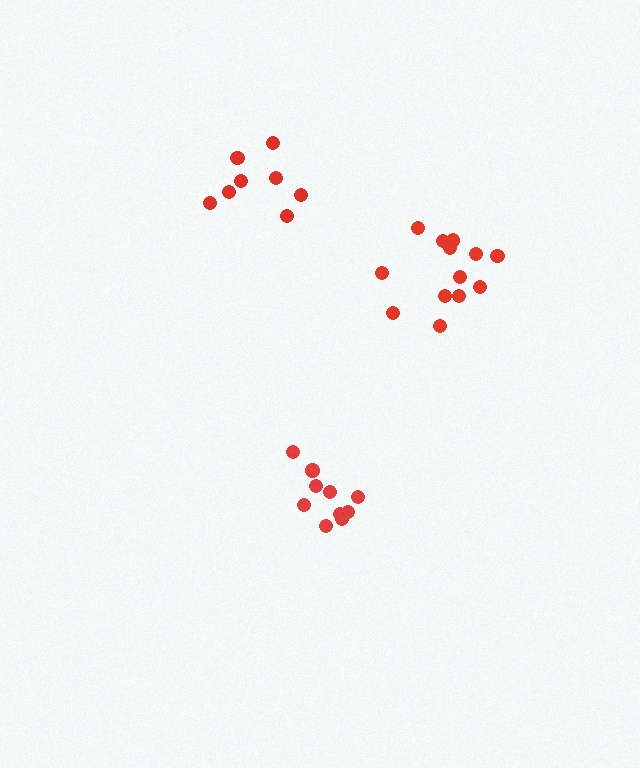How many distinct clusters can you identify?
There are 3 distinct clusters.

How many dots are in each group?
Group 1: 13 dots, Group 2: 10 dots, Group 3: 8 dots (31 total).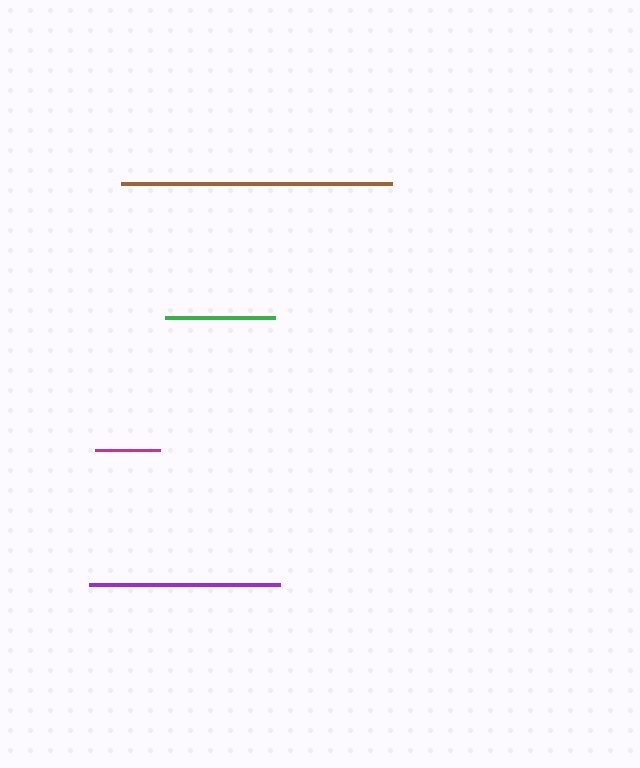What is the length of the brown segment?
The brown segment is approximately 271 pixels long.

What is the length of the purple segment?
The purple segment is approximately 190 pixels long.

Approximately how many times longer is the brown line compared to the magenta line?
The brown line is approximately 4.2 times the length of the magenta line.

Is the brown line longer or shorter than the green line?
The brown line is longer than the green line.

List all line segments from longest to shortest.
From longest to shortest: brown, purple, green, magenta.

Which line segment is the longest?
The brown line is the longest at approximately 271 pixels.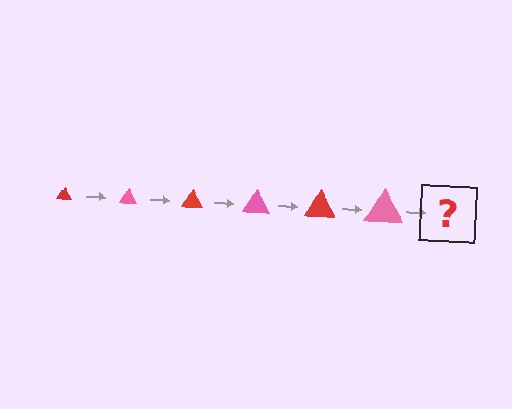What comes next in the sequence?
The next element should be a red triangle, larger than the previous one.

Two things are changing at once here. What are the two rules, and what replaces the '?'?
The two rules are that the triangle grows larger each step and the color cycles through red and pink. The '?' should be a red triangle, larger than the previous one.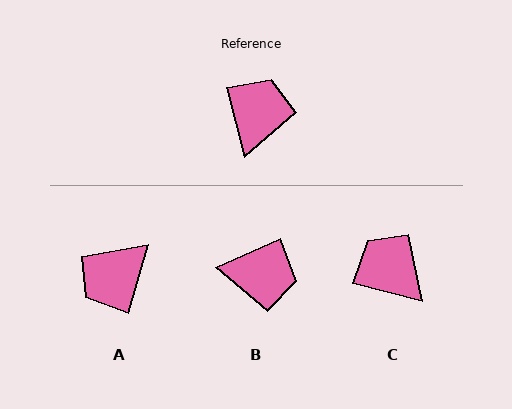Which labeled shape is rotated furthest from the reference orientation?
A, about 149 degrees away.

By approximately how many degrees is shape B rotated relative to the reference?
Approximately 80 degrees clockwise.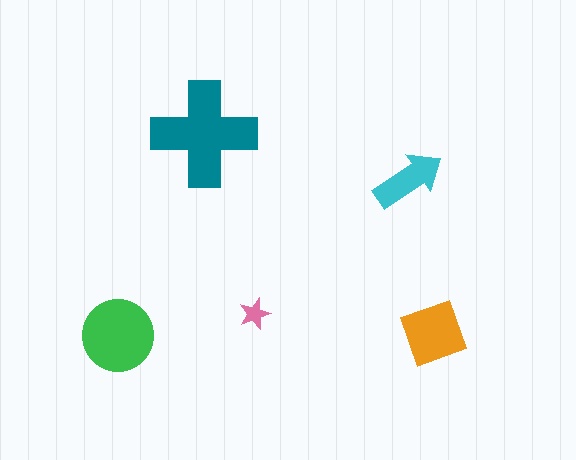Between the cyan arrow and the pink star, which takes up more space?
The cyan arrow.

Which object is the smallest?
The pink star.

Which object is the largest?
The teal cross.